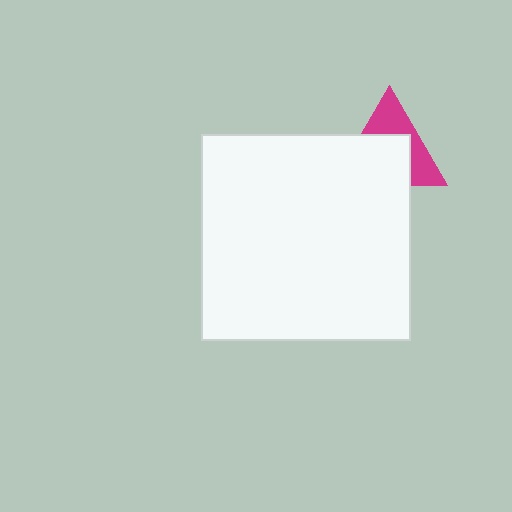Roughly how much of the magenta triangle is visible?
A small part of it is visible (roughly 42%).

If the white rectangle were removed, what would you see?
You would see the complete magenta triangle.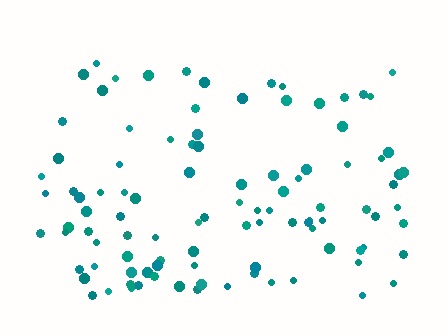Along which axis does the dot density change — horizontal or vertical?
Vertical.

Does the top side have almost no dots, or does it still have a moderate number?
Still a moderate number, just noticeably fewer than the bottom.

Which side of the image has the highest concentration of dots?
The bottom.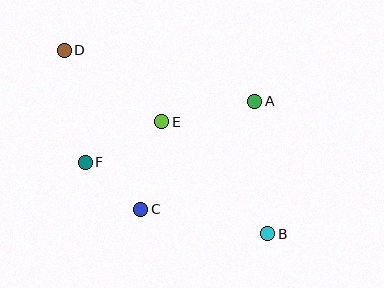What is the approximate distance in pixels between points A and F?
The distance between A and F is approximately 180 pixels.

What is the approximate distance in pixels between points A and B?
The distance between A and B is approximately 133 pixels.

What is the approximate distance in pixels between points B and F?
The distance between B and F is approximately 196 pixels.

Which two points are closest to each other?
Points C and F are closest to each other.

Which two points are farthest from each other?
Points B and D are farthest from each other.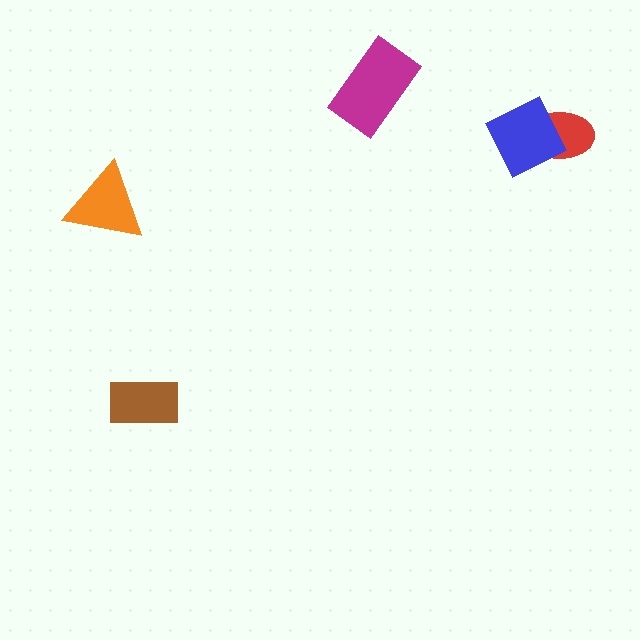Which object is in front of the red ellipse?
The blue square is in front of the red ellipse.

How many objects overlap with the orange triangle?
0 objects overlap with the orange triangle.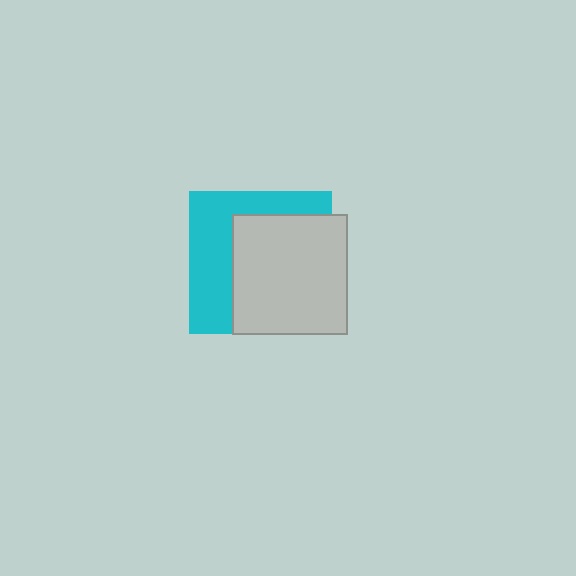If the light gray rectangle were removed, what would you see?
You would see the complete cyan square.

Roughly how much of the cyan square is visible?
A small part of it is visible (roughly 40%).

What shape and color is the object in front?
The object in front is a light gray rectangle.